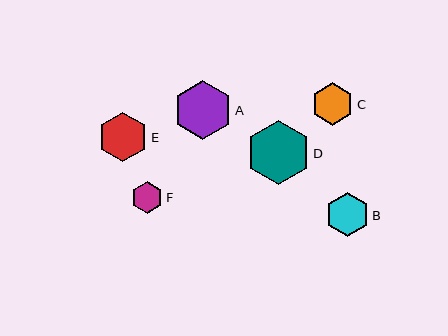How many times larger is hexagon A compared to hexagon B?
Hexagon A is approximately 1.3 times the size of hexagon B.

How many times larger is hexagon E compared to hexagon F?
Hexagon E is approximately 1.6 times the size of hexagon F.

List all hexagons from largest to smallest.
From largest to smallest: D, A, E, B, C, F.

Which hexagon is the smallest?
Hexagon F is the smallest with a size of approximately 31 pixels.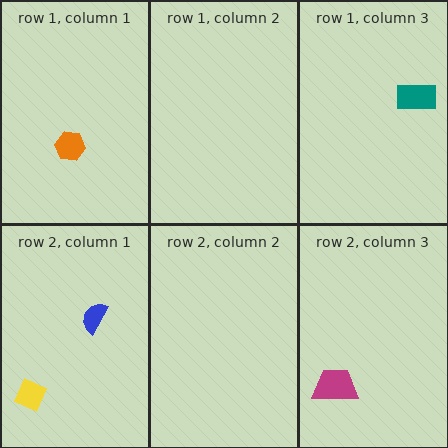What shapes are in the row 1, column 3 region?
The teal rectangle.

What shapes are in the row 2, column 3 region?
The magenta trapezoid.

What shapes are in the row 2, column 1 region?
The blue semicircle, the yellow diamond.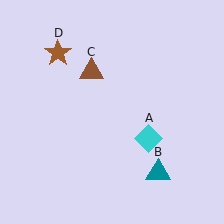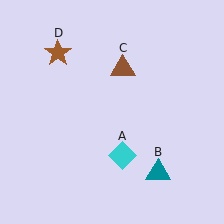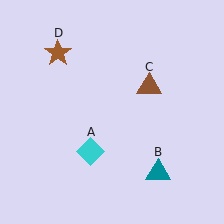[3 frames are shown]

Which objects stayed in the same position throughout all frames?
Teal triangle (object B) and brown star (object D) remained stationary.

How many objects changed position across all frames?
2 objects changed position: cyan diamond (object A), brown triangle (object C).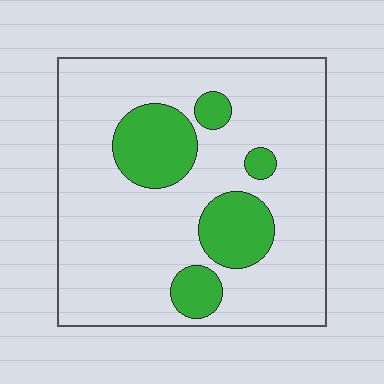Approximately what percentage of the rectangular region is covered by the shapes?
Approximately 20%.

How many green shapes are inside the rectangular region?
5.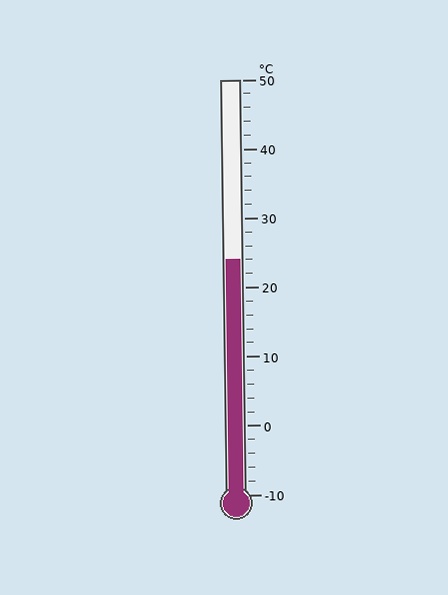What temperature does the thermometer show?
The thermometer shows approximately 24°C.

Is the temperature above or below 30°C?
The temperature is below 30°C.